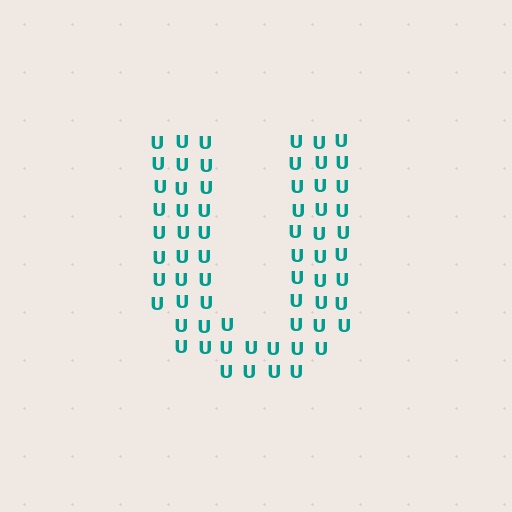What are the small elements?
The small elements are letter U's.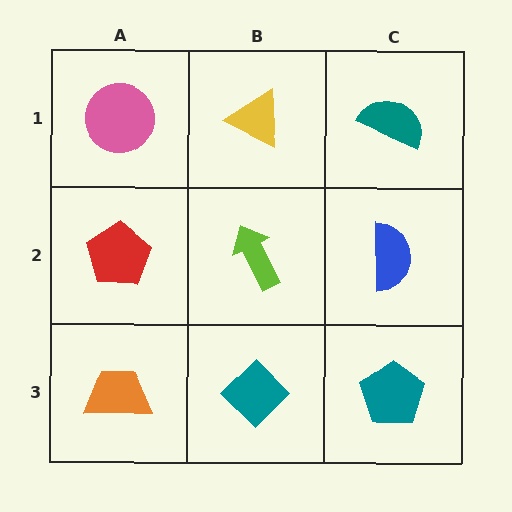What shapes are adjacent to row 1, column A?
A red pentagon (row 2, column A), a yellow triangle (row 1, column B).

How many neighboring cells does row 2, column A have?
3.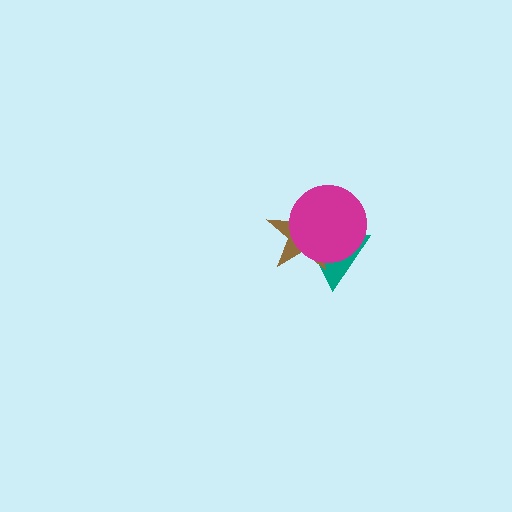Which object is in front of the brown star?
The magenta circle is in front of the brown star.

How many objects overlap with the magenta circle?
2 objects overlap with the magenta circle.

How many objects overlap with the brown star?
2 objects overlap with the brown star.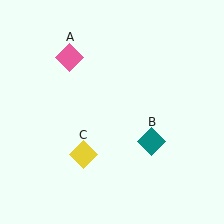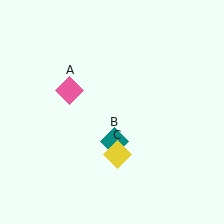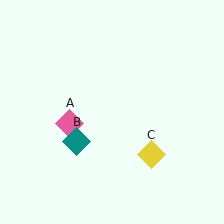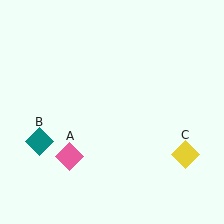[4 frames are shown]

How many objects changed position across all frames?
3 objects changed position: pink diamond (object A), teal diamond (object B), yellow diamond (object C).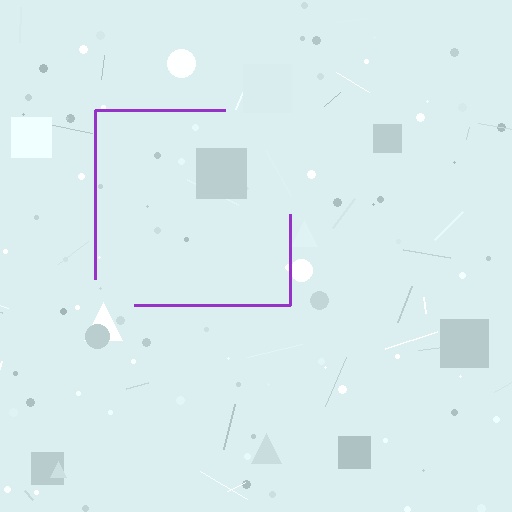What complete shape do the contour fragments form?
The contour fragments form a square.